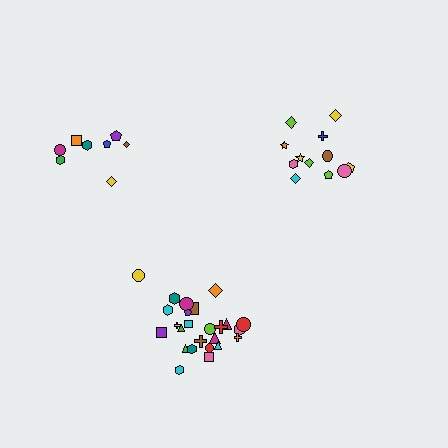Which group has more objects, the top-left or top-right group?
The top-right group.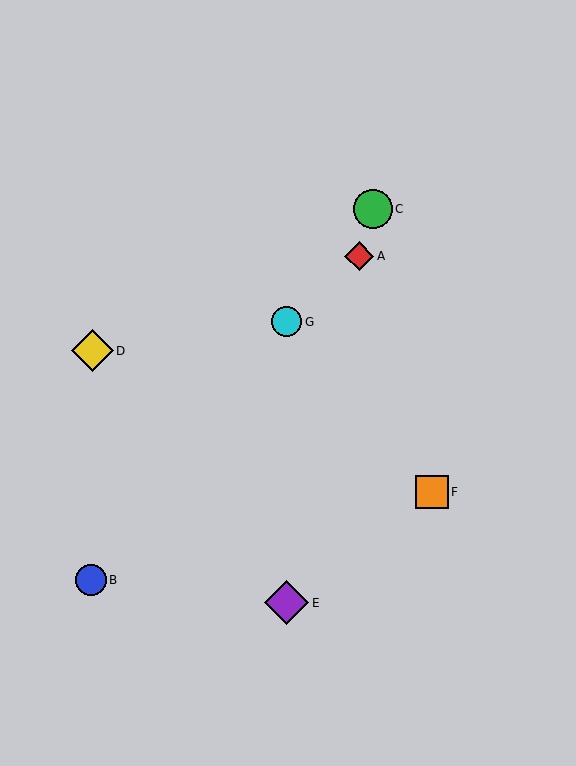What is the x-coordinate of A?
Object A is at x≈359.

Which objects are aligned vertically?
Objects E, G are aligned vertically.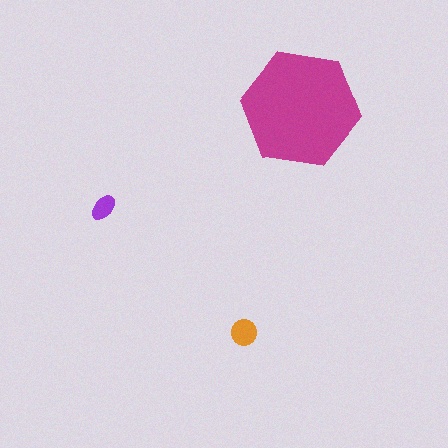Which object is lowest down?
The orange circle is bottommost.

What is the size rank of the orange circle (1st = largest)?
2nd.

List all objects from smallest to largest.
The purple ellipse, the orange circle, the magenta hexagon.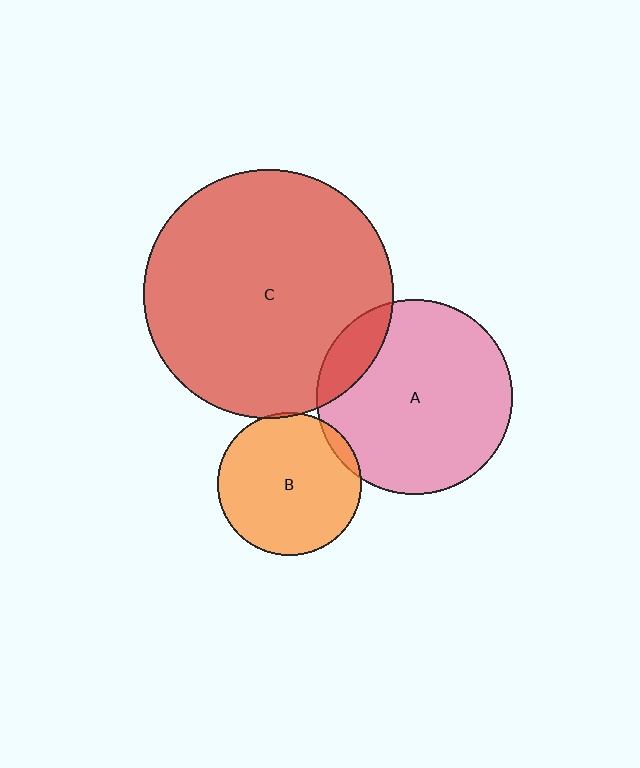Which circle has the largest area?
Circle C (red).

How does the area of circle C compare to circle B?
Approximately 3.0 times.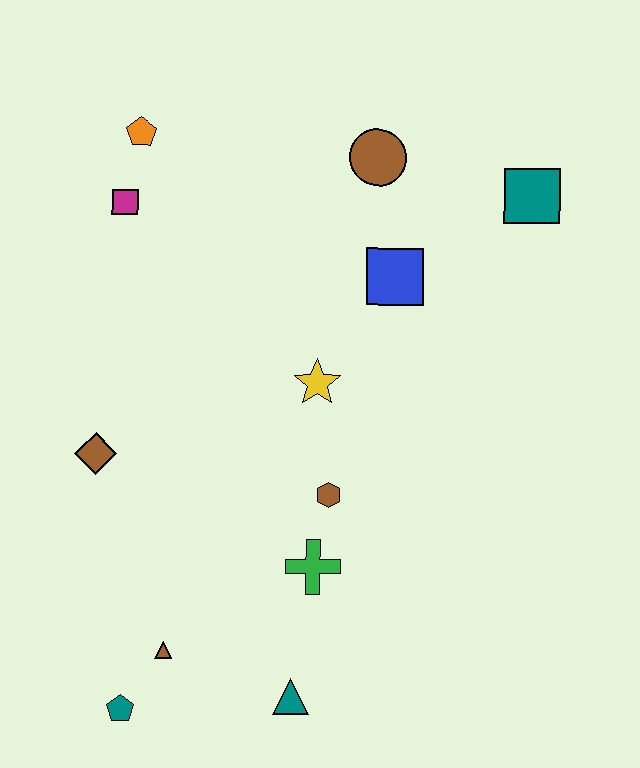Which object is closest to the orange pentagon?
The magenta square is closest to the orange pentagon.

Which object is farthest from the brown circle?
The teal pentagon is farthest from the brown circle.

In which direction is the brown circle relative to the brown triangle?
The brown circle is above the brown triangle.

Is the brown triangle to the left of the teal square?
Yes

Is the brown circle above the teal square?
Yes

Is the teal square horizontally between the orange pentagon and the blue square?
No